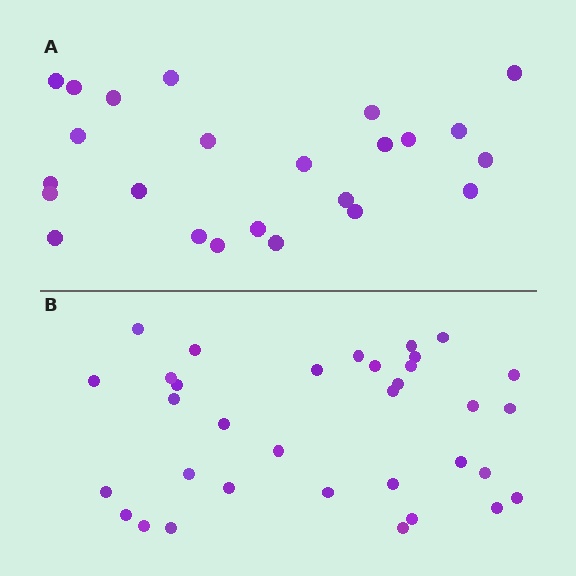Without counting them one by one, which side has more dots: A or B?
Region B (the bottom region) has more dots.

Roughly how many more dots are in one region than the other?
Region B has roughly 10 or so more dots than region A.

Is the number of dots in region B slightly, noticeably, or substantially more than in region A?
Region B has noticeably more, but not dramatically so. The ratio is roughly 1.4 to 1.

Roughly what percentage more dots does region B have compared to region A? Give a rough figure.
About 40% more.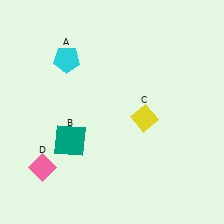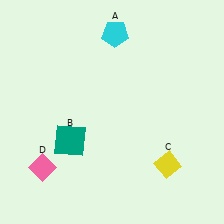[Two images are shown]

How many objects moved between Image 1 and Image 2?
2 objects moved between the two images.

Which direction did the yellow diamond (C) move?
The yellow diamond (C) moved down.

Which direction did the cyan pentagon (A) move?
The cyan pentagon (A) moved right.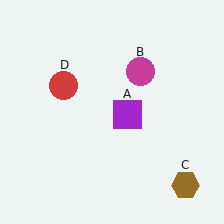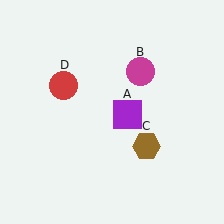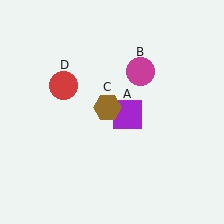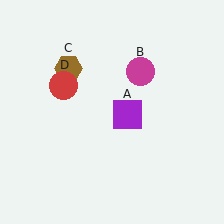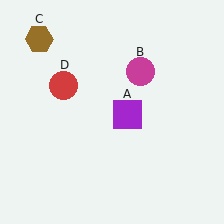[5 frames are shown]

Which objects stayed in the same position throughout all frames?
Purple square (object A) and magenta circle (object B) and red circle (object D) remained stationary.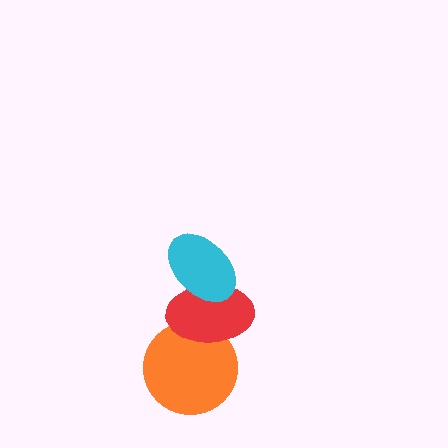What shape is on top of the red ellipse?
The cyan ellipse is on top of the red ellipse.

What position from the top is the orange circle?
The orange circle is 3rd from the top.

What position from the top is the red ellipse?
The red ellipse is 2nd from the top.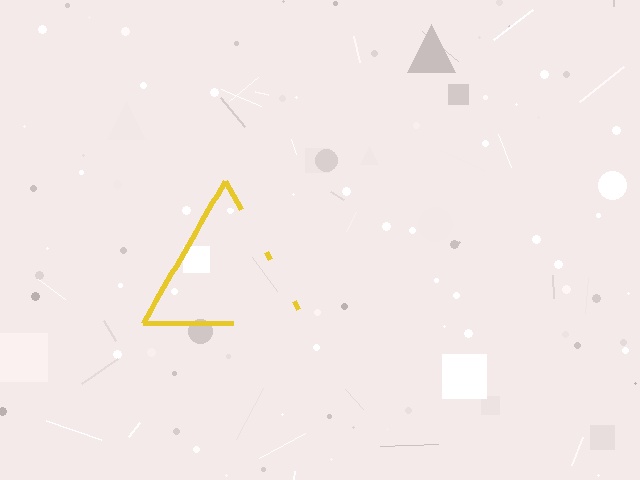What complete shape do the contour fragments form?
The contour fragments form a triangle.